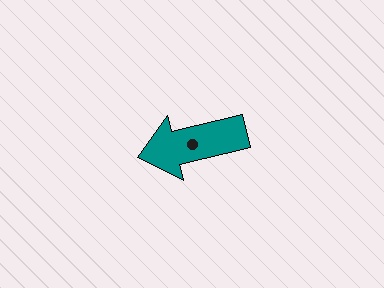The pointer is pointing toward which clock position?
Roughly 9 o'clock.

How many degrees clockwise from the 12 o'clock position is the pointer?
Approximately 256 degrees.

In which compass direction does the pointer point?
West.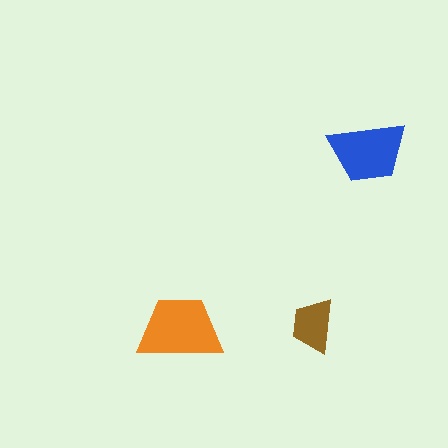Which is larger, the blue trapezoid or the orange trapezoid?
The orange one.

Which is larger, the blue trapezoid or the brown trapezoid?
The blue one.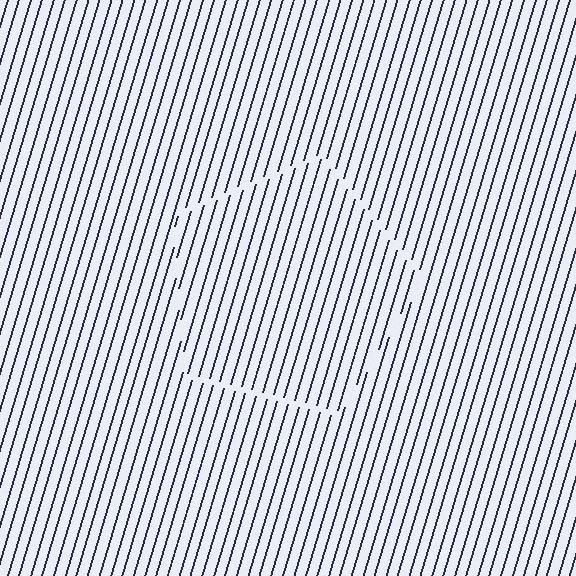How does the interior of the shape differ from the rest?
The interior of the shape contains the same grating, shifted by half a period — the contour is defined by the phase discontinuity where line-ends from the inner and outer gratings abut.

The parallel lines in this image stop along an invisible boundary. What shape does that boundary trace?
An illusory pentagon. The interior of the shape contains the same grating, shifted by half a period — the contour is defined by the phase discontinuity where line-ends from the inner and outer gratings abut.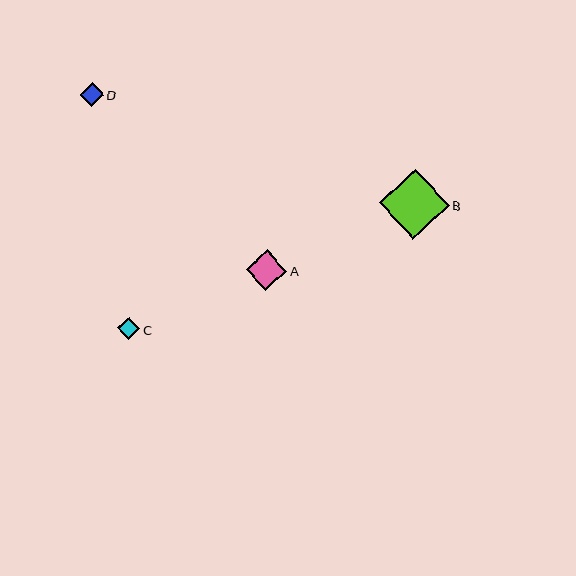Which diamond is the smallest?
Diamond C is the smallest with a size of approximately 22 pixels.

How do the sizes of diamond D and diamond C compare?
Diamond D and diamond C are approximately the same size.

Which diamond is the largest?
Diamond B is the largest with a size of approximately 70 pixels.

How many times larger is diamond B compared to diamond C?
Diamond B is approximately 3.1 times the size of diamond C.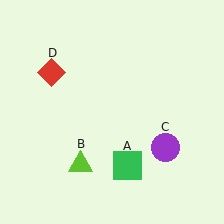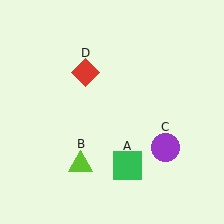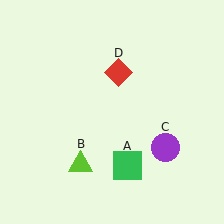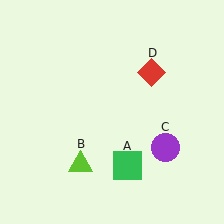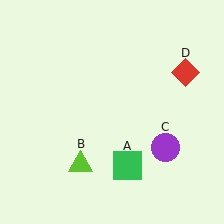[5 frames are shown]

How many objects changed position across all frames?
1 object changed position: red diamond (object D).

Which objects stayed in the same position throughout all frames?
Green square (object A) and lime triangle (object B) and purple circle (object C) remained stationary.